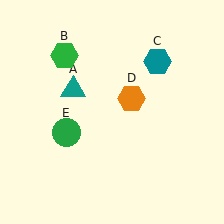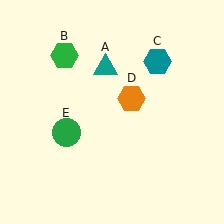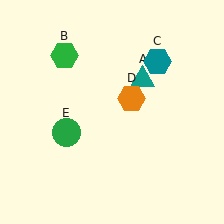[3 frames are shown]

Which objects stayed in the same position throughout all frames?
Green hexagon (object B) and teal hexagon (object C) and orange hexagon (object D) and green circle (object E) remained stationary.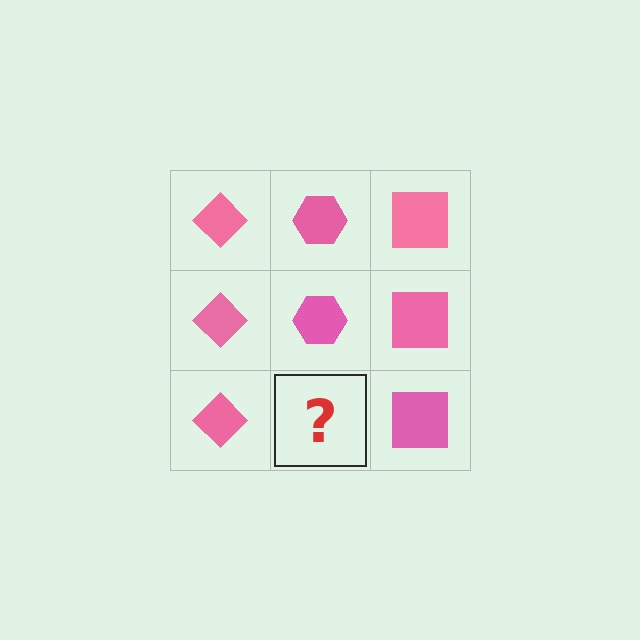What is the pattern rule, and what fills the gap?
The rule is that each column has a consistent shape. The gap should be filled with a pink hexagon.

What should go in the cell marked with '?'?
The missing cell should contain a pink hexagon.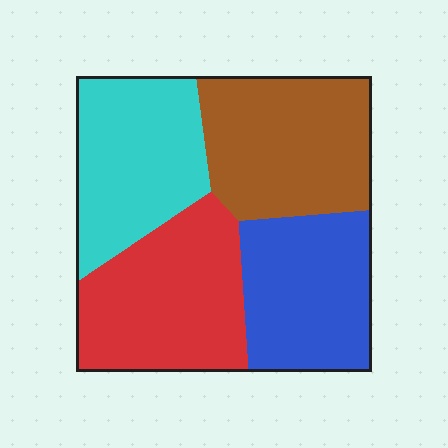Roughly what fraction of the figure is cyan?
Cyan takes up about one quarter (1/4) of the figure.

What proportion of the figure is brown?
Brown takes up about one quarter (1/4) of the figure.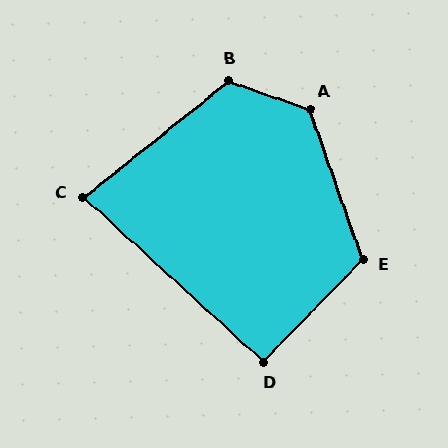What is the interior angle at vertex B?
Approximately 122 degrees (obtuse).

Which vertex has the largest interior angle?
A, at approximately 129 degrees.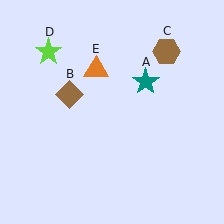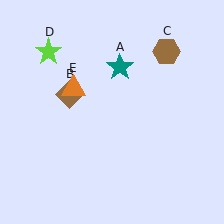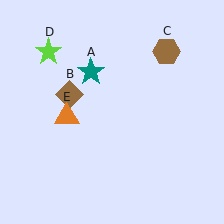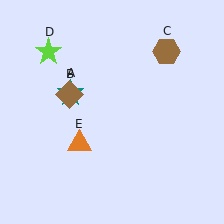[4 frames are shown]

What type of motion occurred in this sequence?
The teal star (object A), orange triangle (object E) rotated counterclockwise around the center of the scene.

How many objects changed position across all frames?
2 objects changed position: teal star (object A), orange triangle (object E).